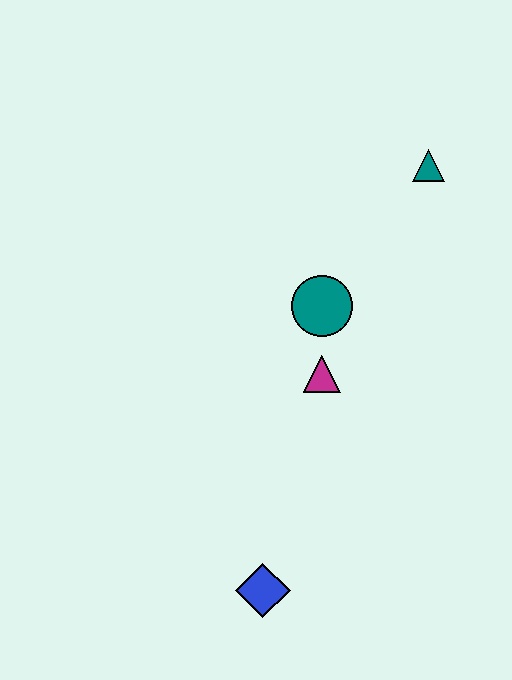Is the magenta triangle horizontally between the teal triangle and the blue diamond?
Yes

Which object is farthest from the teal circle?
The blue diamond is farthest from the teal circle.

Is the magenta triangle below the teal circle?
Yes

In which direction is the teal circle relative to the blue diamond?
The teal circle is above the blue diamond.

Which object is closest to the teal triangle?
The teal circle is closest to the teal triangle.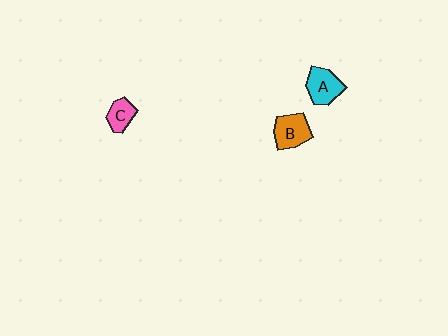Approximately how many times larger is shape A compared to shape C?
Approximately 1.5 times.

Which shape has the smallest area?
Shape C (pink).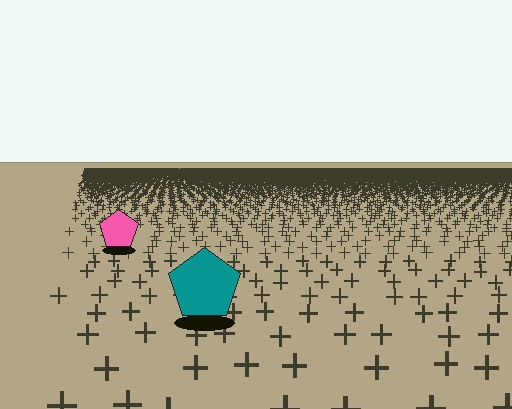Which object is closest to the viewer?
The teal pentagon is closest. The texture marks near it are larger and more spread out.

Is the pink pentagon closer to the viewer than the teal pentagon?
No. The teal pentagon is closer — you can tell from the texture gradient: the ground texture is coarser near it.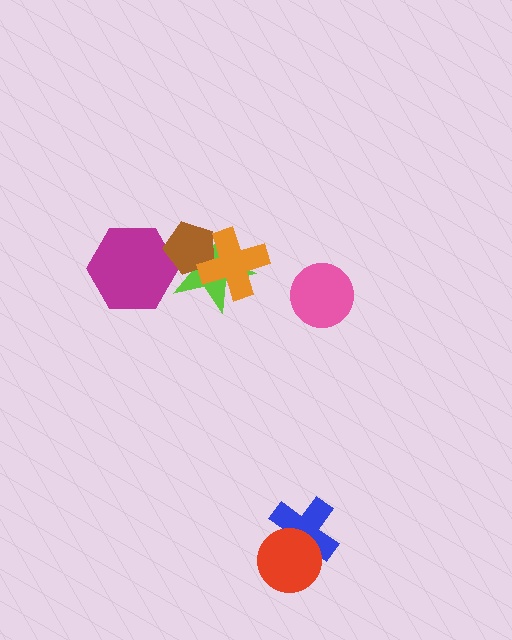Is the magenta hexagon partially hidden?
Yes, it is partially covered by another shape.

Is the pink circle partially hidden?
No, no other shape covers it.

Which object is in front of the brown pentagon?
The orange cross is in front of the brown pentagon.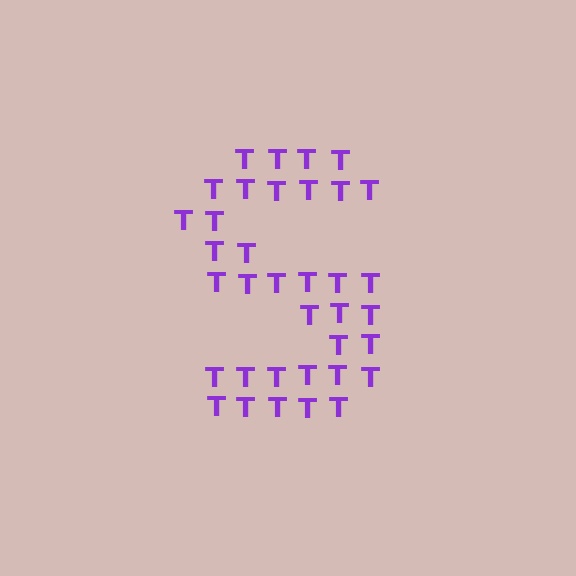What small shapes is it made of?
It is made of small letter T's.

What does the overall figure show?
The overall figure shows the letter S.